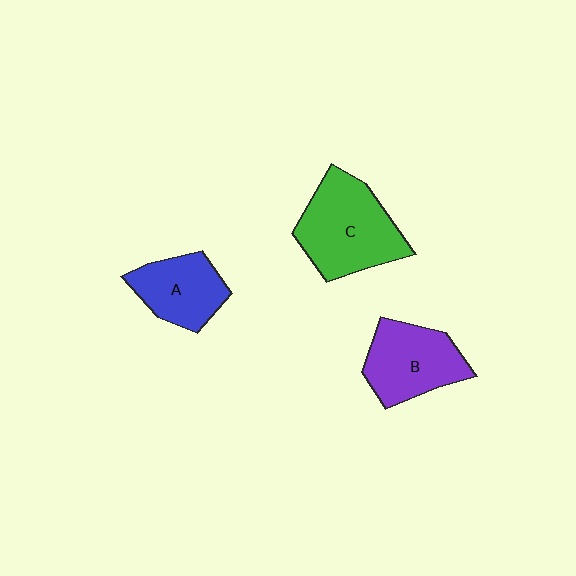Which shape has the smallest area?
Shape A (blue).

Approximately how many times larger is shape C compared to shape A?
Approximately 1.5 times.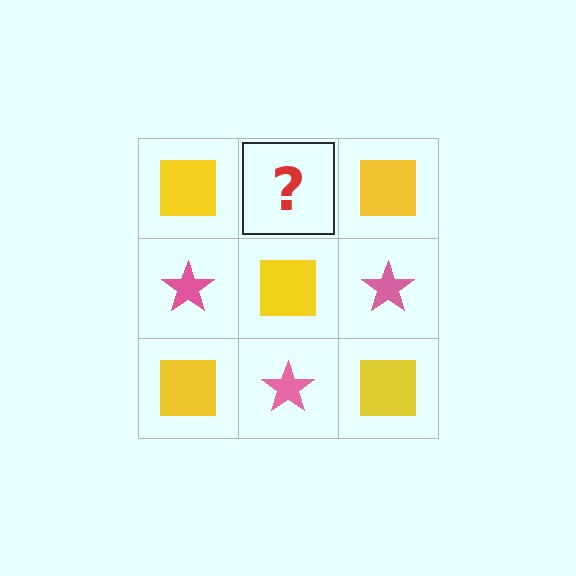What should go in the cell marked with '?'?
The missing cell should contain a pink star.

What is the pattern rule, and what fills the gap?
The rule is that it alternates yellow square and pink star in a checkerboard pattern. The gap should be filled with a pink star.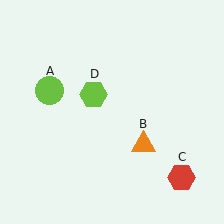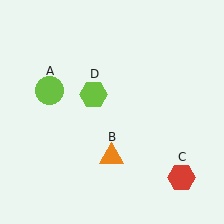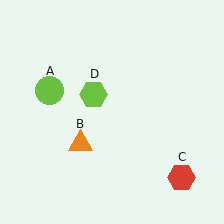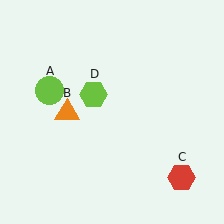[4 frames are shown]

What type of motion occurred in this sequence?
The orange triangle (object B) rotated clockwise around the center of the scene.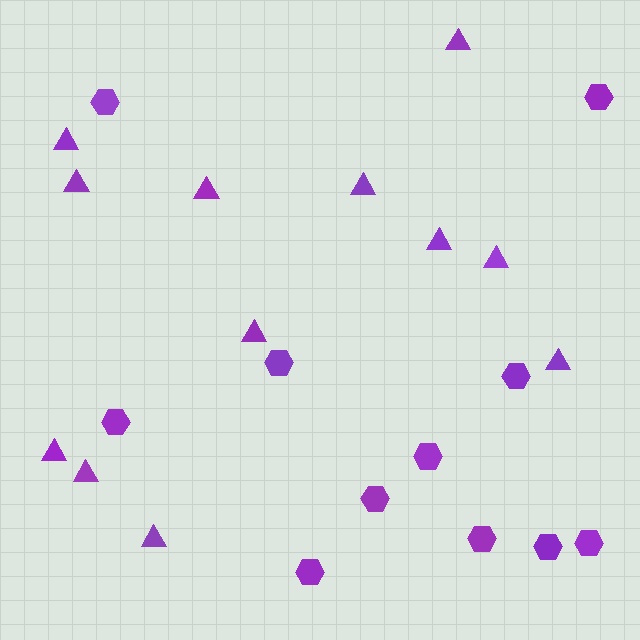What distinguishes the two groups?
There are 2 groups: one group of hexagons (11) and one group of triangles (12).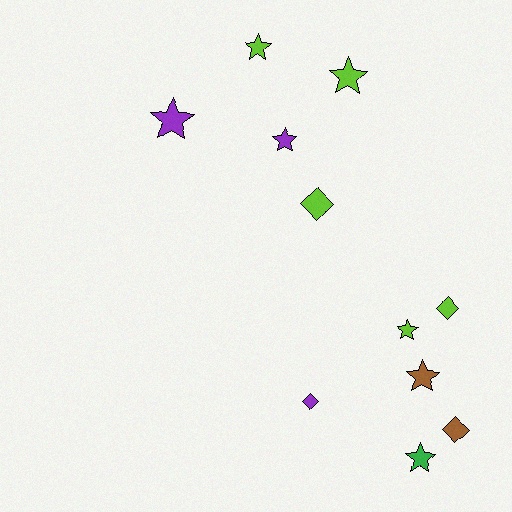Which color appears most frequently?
Lime, with 5 objects.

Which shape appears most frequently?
Star, with 7 objects.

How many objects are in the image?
There are 11 objects.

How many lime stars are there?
There are 3 lime stars.